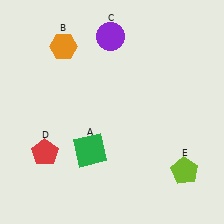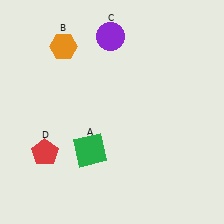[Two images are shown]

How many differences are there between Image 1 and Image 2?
There is 1 difference between the two images.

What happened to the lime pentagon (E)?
The lime pentagon (E) was removed in Image 2. It was in the bottom-right area of Image 1.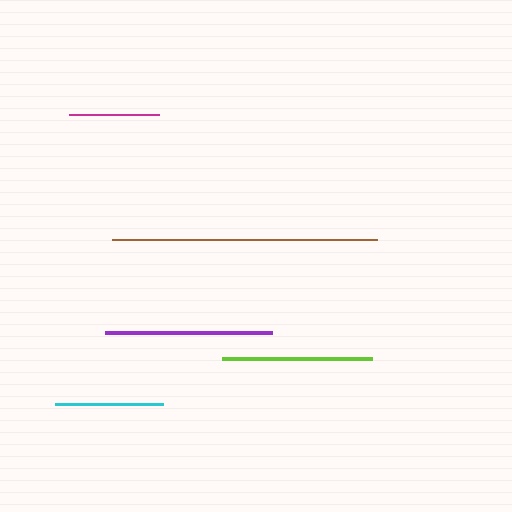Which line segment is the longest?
The brown line is the longest at approximately 265 pixels.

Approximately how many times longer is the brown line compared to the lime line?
The brown line is approximately 1.8 times the length of the lime line.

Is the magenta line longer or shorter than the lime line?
The lime line is longer than the magenta line.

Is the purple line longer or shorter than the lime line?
The purple line is longer than the lime line.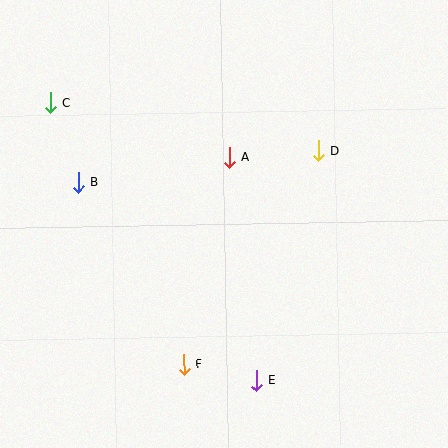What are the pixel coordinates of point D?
Point D is at (318, 151).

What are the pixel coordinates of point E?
Point E is at (256, 381).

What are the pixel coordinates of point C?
Point C is at (50, 103).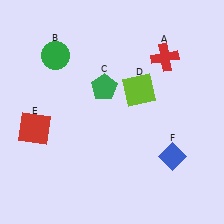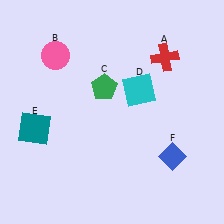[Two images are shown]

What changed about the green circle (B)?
In Image 1, B is green. In Image 2, it changed to pink.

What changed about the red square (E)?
In Image 1, E is red. In Image 2, it changed to teal.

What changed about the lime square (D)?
In Image 1, D is lime. In Image 2, it changed to cyan.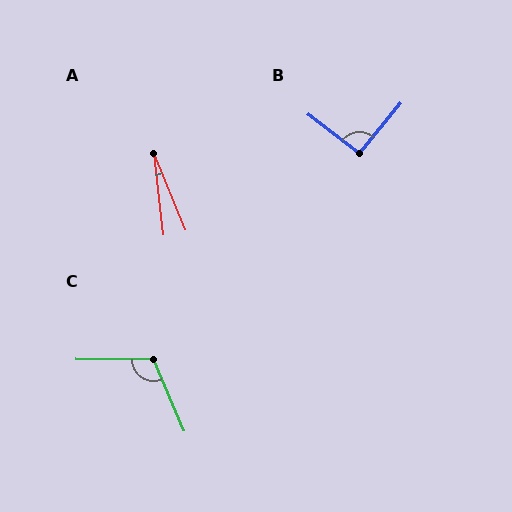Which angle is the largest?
C, at approximately 113 degrees.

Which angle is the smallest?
A, at approximately 15 degrees.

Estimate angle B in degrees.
Approximately 92 degrees.